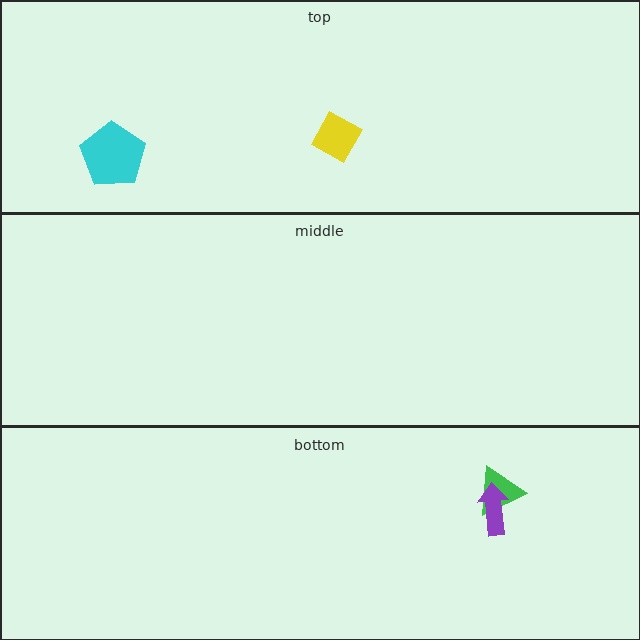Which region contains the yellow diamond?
The top region.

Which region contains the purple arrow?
The bottom region.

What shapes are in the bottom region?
The green triangle, the purple arrow.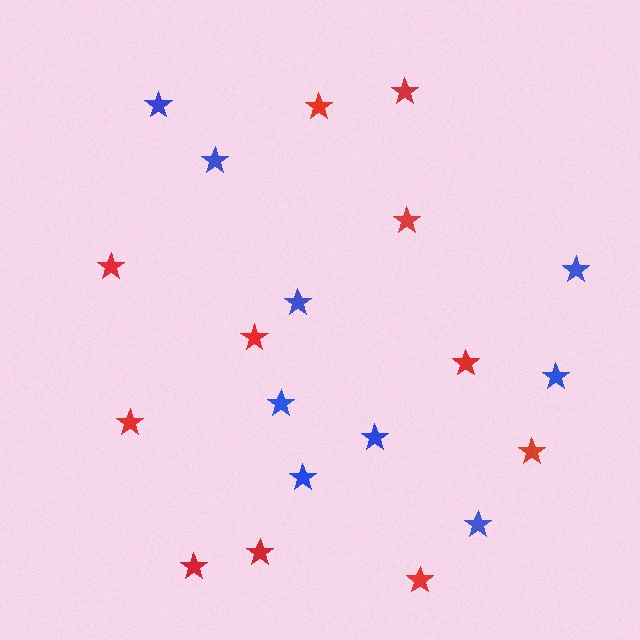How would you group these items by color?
There are 2 groups: one group of red stars (11) and one group of blue stars (9).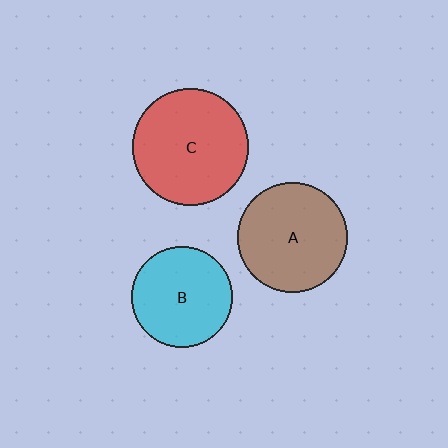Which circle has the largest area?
Circle C (red).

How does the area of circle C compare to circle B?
Approximately 1.3 times.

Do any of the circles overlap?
No, none of the circles overlap.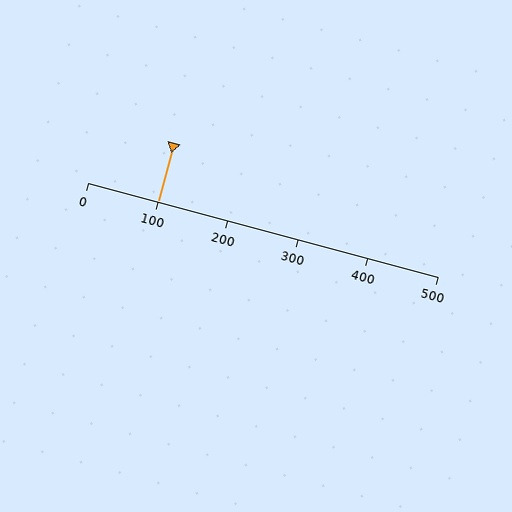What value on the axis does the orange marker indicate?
The marker indicates approximately 100.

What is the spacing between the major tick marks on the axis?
The major ticks are spaced 100 apart.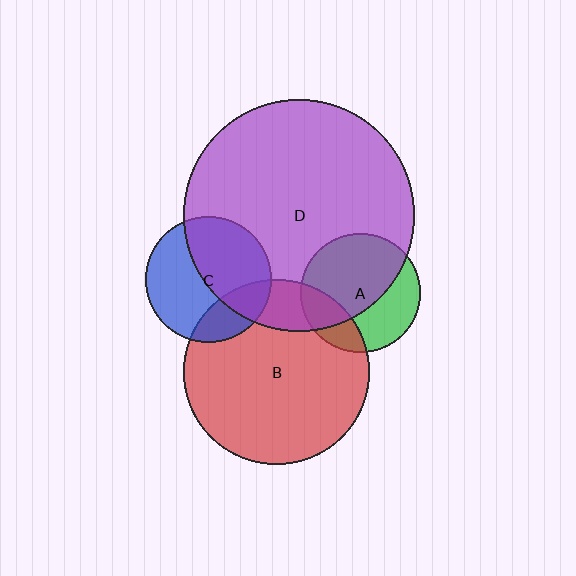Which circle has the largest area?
Circle D (purple).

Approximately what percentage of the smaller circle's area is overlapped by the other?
Approximately 15%.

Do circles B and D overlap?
Yes.